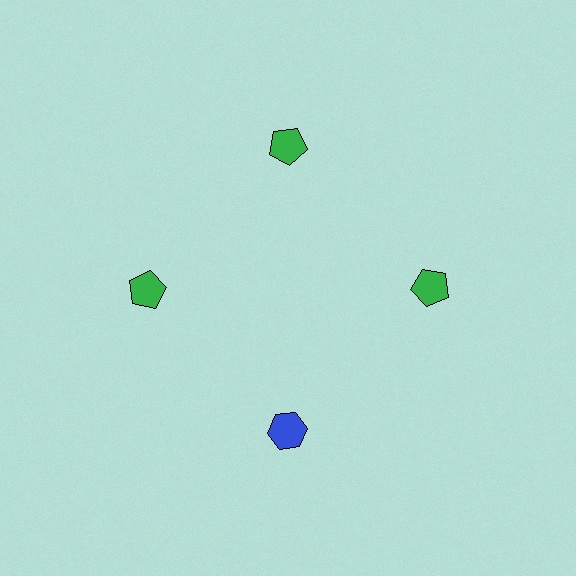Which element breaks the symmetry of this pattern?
The blue hexagon at roughly the 6 o'clock position breaks the symmetry. All other shapes are green pentagons.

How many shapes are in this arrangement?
There are 4 shapes arranged in a ring pattern.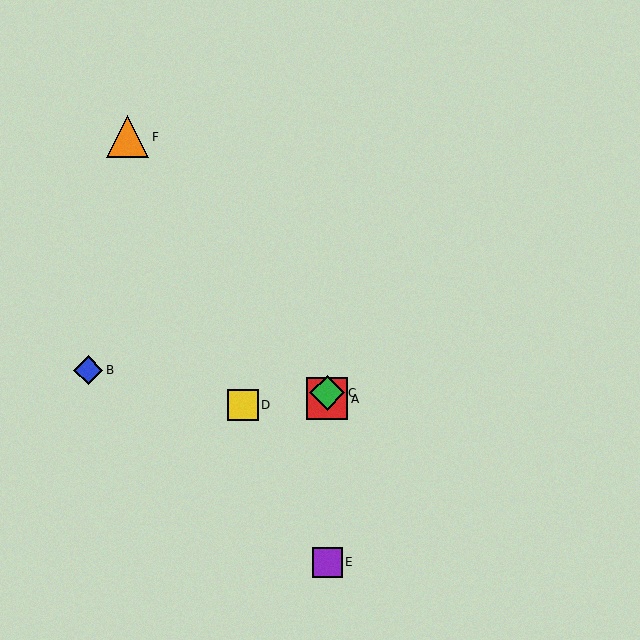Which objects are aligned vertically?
Objects A, C, E are aligned vertically.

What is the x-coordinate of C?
Object C is at x≈327.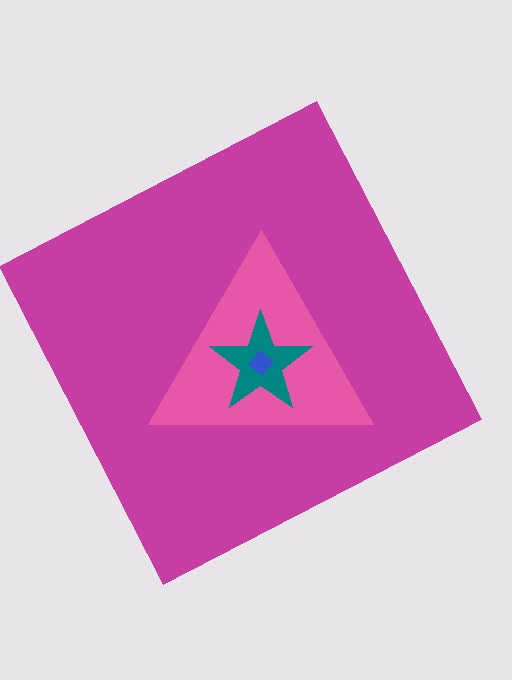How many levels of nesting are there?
4.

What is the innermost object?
The blue diamond.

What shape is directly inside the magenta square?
The pink triangle.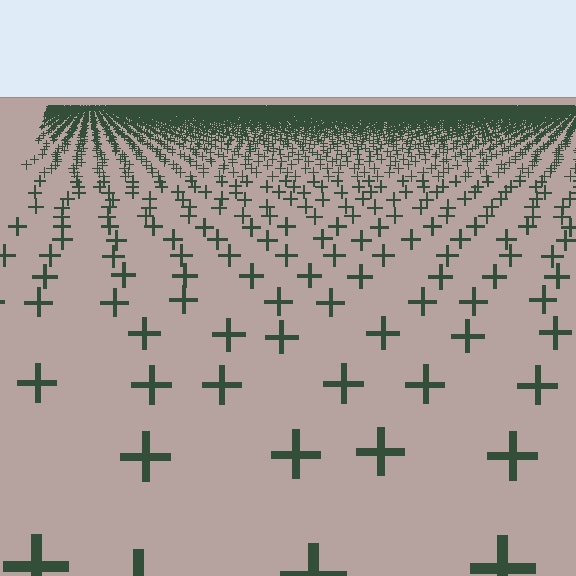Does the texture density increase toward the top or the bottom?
Density increases toward the top.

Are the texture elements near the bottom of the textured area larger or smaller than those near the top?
Larger. Near the bottom, elements are closer to the viewer and appear at a bigger on-screen size.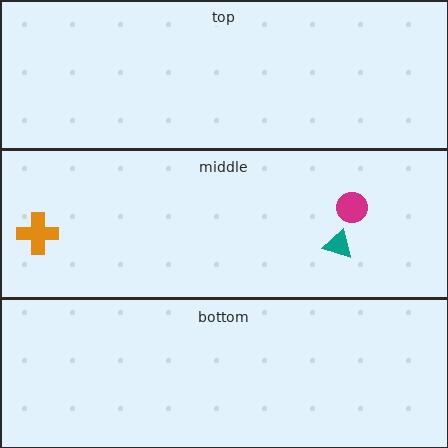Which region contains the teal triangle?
The middle region.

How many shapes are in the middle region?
3.